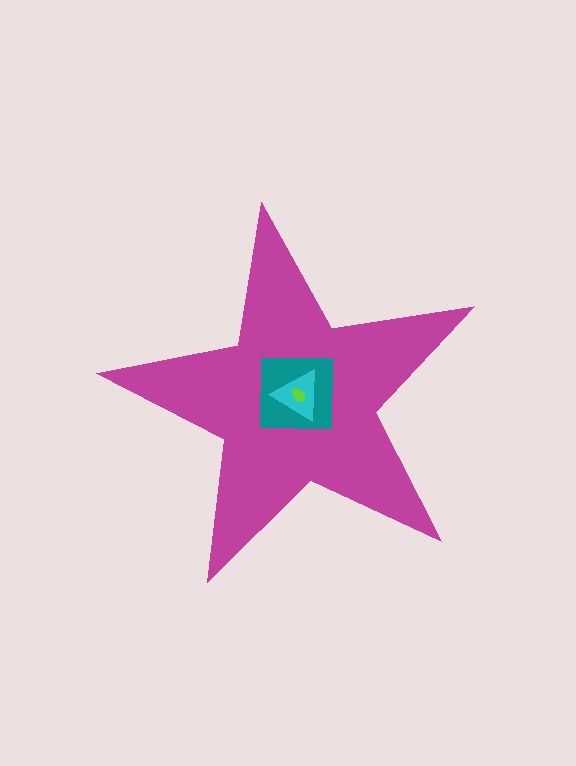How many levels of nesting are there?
4.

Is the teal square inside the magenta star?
Yes.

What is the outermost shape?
The magenta star.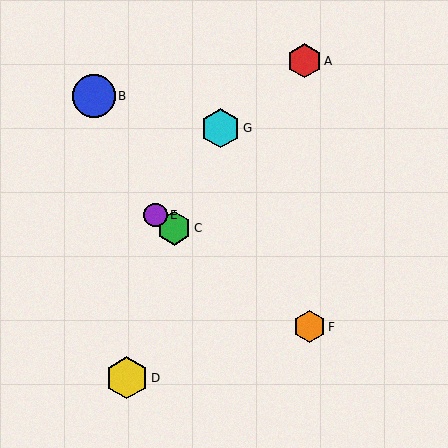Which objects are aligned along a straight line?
Objects C, E, F are aligned along a straight line.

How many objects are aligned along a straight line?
3 objects (C, E, F) are aligned along a straight line.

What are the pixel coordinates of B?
Object B is at (94, 96).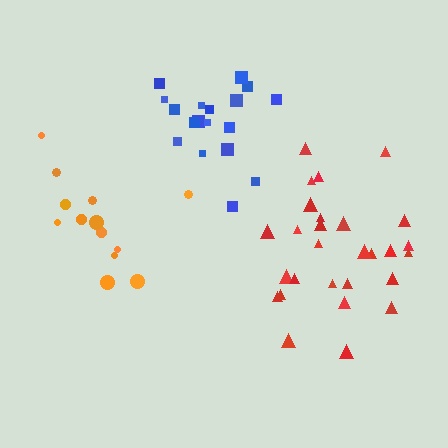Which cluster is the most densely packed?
Blue.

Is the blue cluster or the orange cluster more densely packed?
Blue.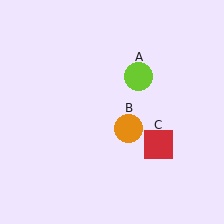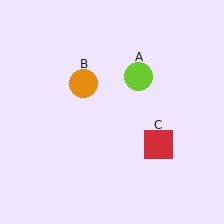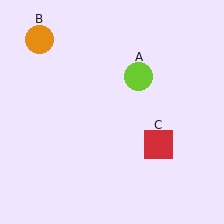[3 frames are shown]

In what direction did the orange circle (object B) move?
The orange circle (object B) moved up and to the left.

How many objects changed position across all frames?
1 object changed position: orange circle (object B).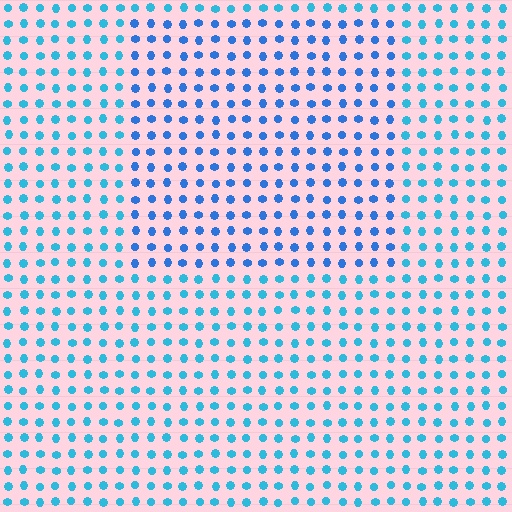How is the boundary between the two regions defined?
The boundary is defined purely by a slight shift in hue (about 24 degrees). Spacing, size, and orientation are identical on both sides.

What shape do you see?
I see a rectangle.